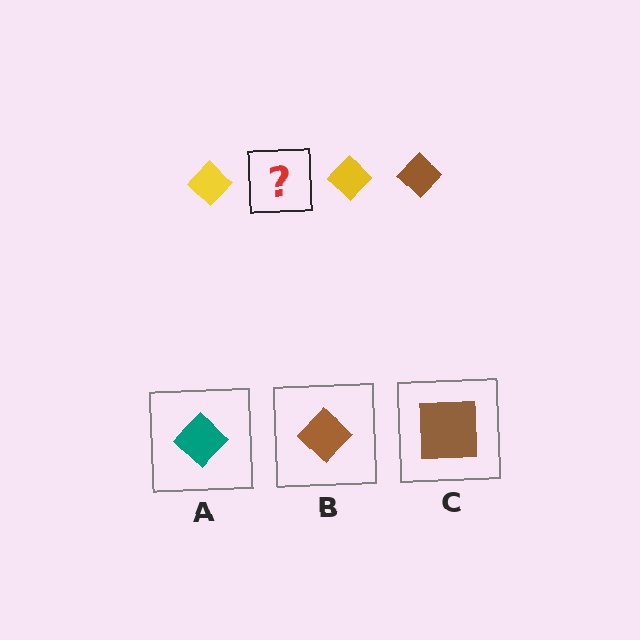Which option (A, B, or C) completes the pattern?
B.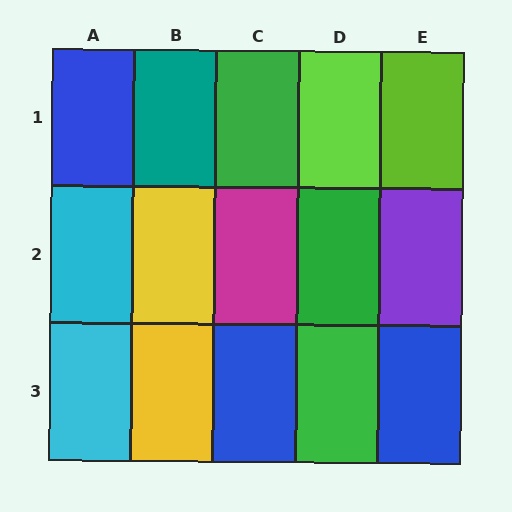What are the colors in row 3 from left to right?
Cyan, yellow, blue, green, blue.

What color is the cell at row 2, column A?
Cyan.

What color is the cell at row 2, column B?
Yellow.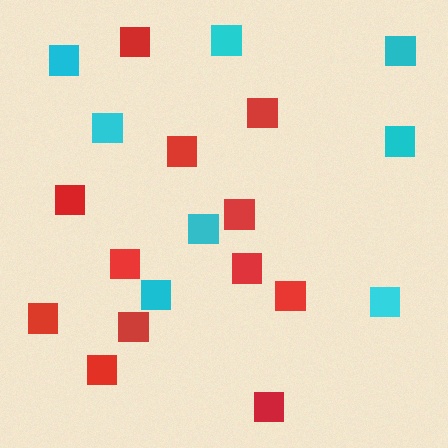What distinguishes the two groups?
There are 2 groups: one group of red squares (12) and one group of cyan squares (8).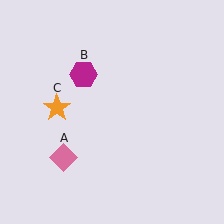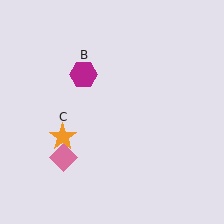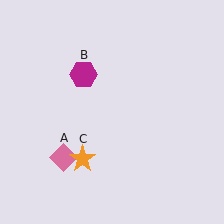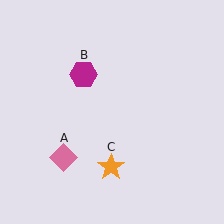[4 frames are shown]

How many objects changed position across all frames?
1 object changed position: orange star (object C).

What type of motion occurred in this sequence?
The orange star (object C) rotated counterclockwise around the center of the scene.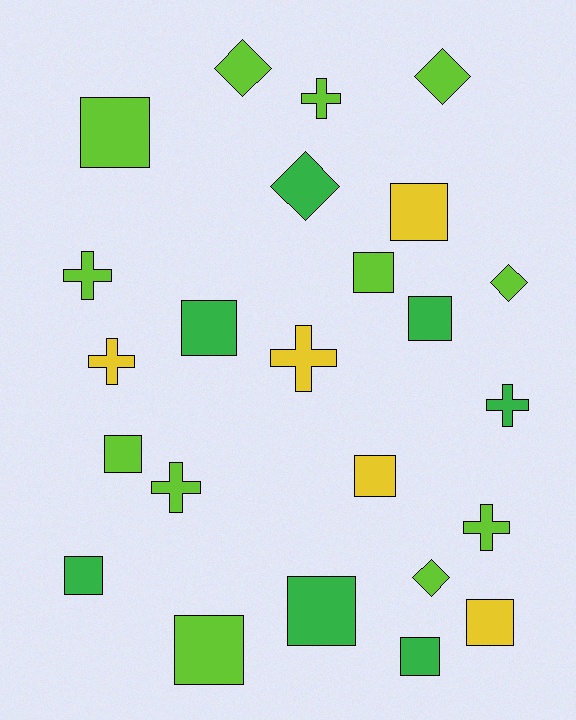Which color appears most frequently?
Lime, with 12 objects.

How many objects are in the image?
There are 24 objects.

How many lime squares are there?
There are 4 lime squares.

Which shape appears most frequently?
Square, with 12 objects.